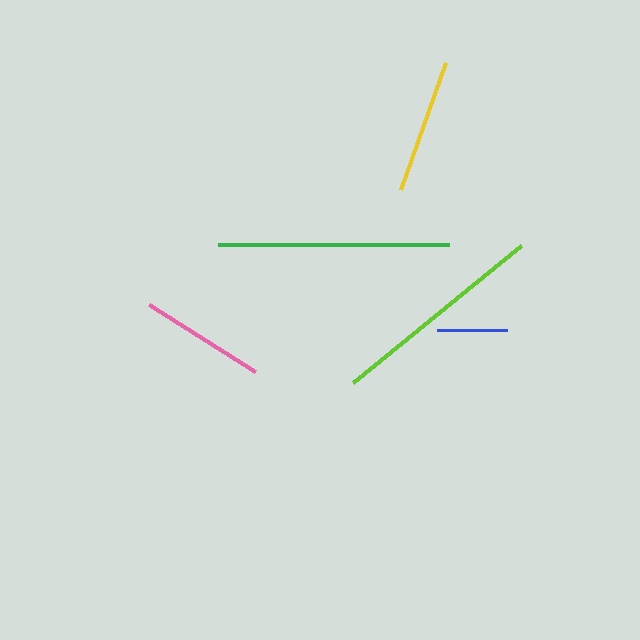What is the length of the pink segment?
The pink segment is approximately 126 pixels long.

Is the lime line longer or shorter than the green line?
The green line is longer than the lime line.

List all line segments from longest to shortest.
From longest to shortest: green, lime, yellow, pink, blue.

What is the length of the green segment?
The green segment is approximately 231 pixels long.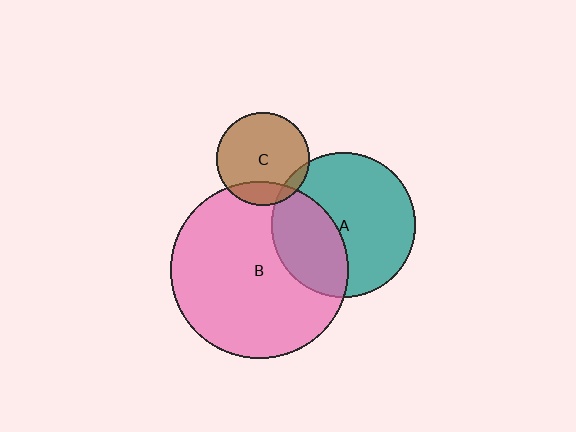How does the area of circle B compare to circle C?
Approximately 3.7 times.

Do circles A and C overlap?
Yes.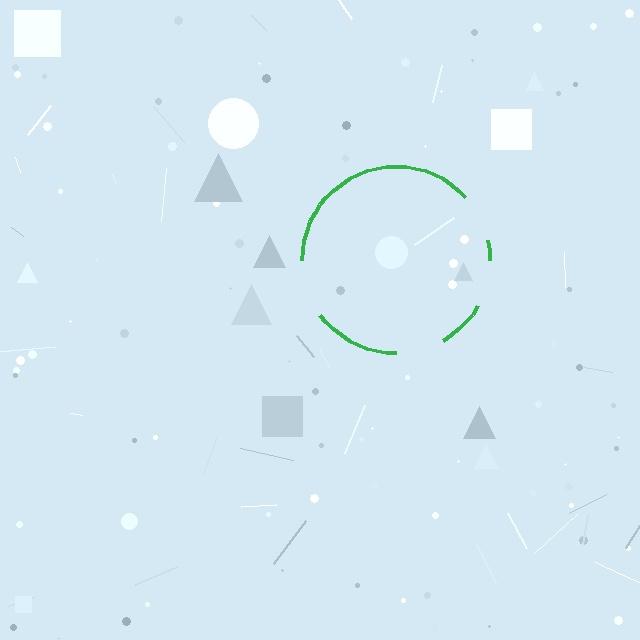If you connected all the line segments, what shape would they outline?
They would outline a circle.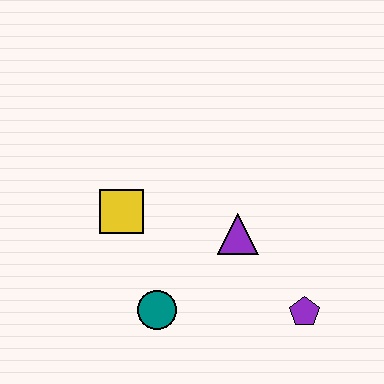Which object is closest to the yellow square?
The teal circle is closest to the yellow square.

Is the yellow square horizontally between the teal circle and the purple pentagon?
No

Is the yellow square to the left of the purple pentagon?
Yes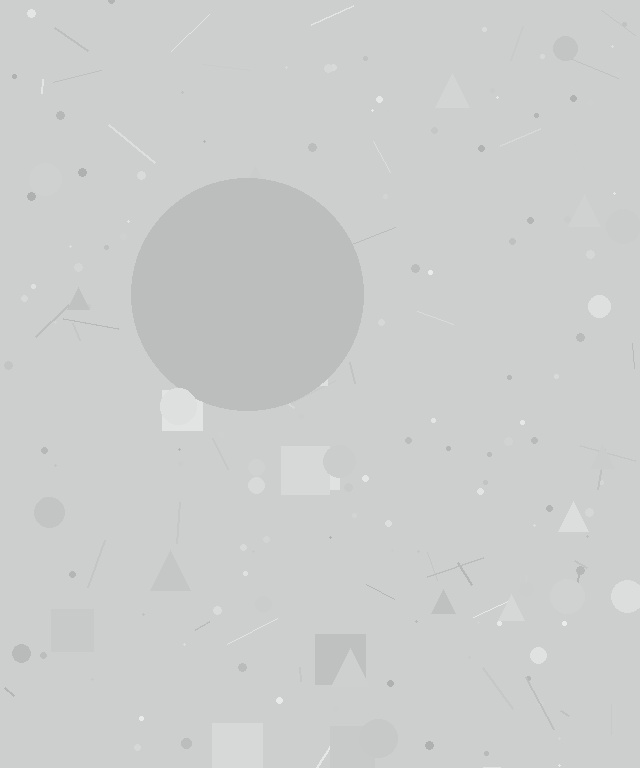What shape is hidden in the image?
A circle is hidden in the image.